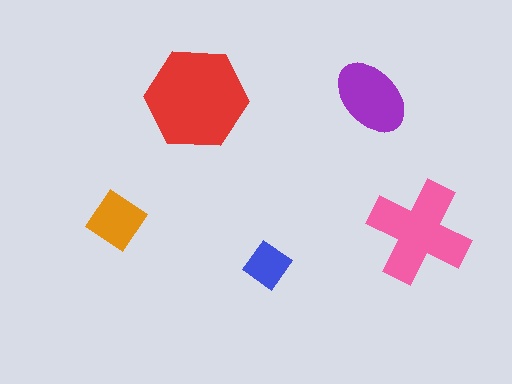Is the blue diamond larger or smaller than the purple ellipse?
Smaller.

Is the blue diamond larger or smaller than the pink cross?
Smaller.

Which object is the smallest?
The blue diamond.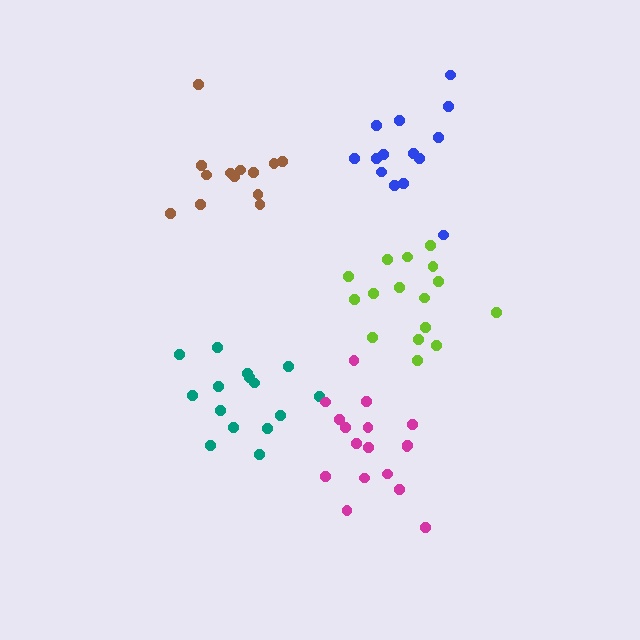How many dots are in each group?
Group 1: 13 dots, Group 2: 14 dots, Group 3: 15 dots, Group 4: 16 dots, Group 5: 17 dots (75 total).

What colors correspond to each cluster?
The clusters are colored: brown, blue, teal, lime, magenta.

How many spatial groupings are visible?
There are 5 spatial groupings.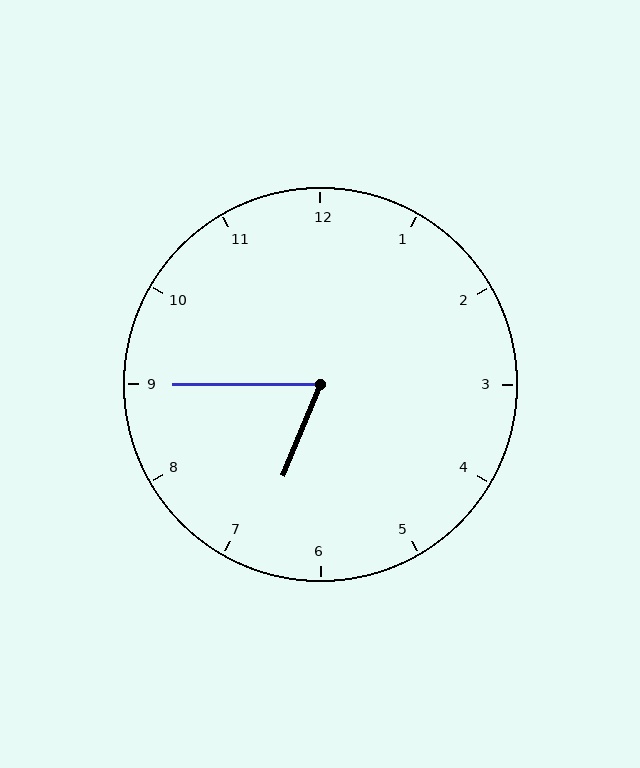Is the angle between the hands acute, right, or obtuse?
It is acute.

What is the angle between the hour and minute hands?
Approximately 68 degrees.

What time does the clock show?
6:45.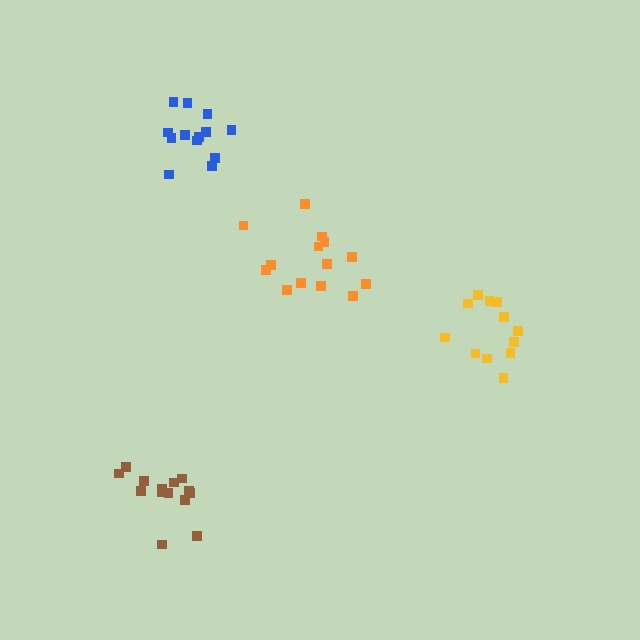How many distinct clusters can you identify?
There are 4 distinct clusters.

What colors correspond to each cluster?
The clusters are colored: orange, brown, yellow, blue.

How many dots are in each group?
Group 1: 14 dots, Group 2: 14 dots, Group 3: 12 dots, Group 4: 13 dots (53 total).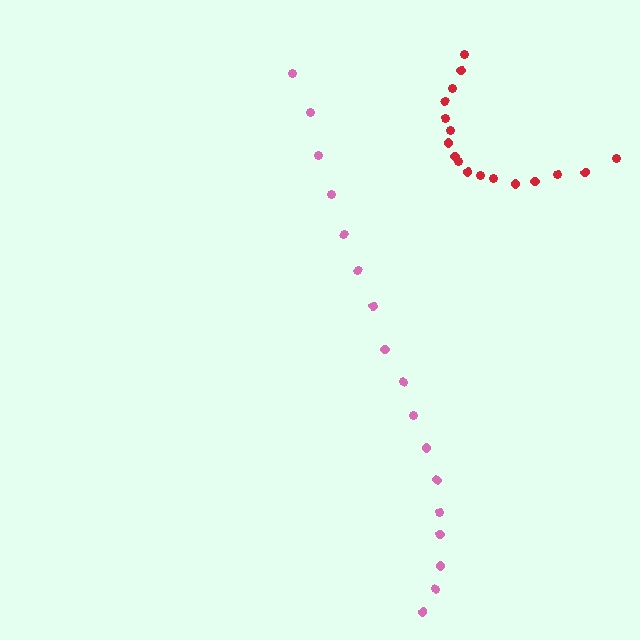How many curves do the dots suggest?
There are 2 distinct paths.